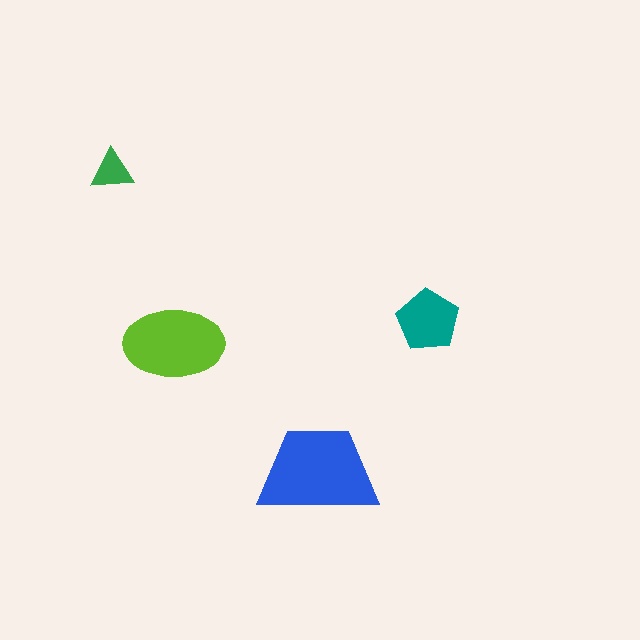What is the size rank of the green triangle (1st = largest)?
4th.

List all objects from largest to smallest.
The blue trapezoid, the lime ellipse, the teal pentagon, the green triangle.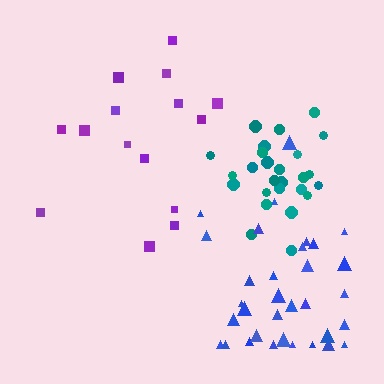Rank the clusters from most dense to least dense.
teal, blue, purple.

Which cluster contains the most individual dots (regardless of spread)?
Blue (33).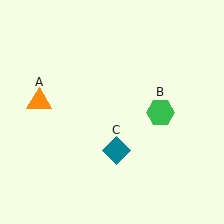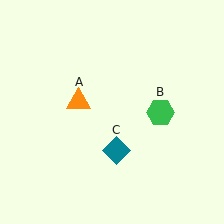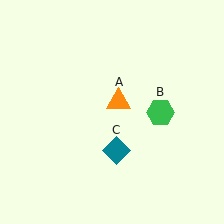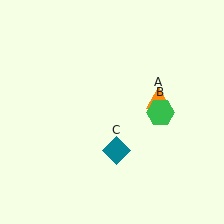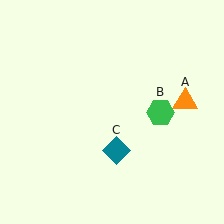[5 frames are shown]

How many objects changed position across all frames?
1 object changed position: orange triangle (object A).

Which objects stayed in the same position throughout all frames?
Green hexagon (object B) and teal diamond (object C) remained stationary.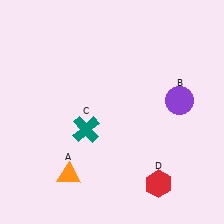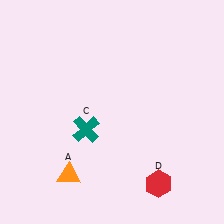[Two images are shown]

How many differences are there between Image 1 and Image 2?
There is 1 difference between the two images.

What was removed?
The purple circle (B) was removed in Image 2.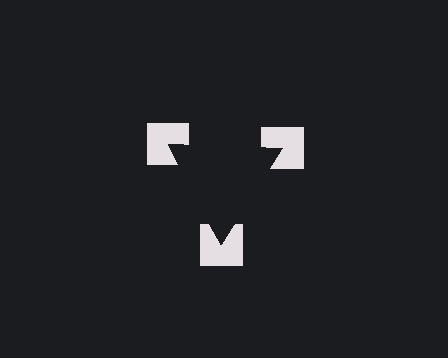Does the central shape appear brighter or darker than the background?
It typically appears slightly darker than the background, even though no actual brightness change is drawn.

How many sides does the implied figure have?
3 sides.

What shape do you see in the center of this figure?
An illusory triangle — its edges are inferred from the aligned wedge cuts in the notched squares, not physically drawn.